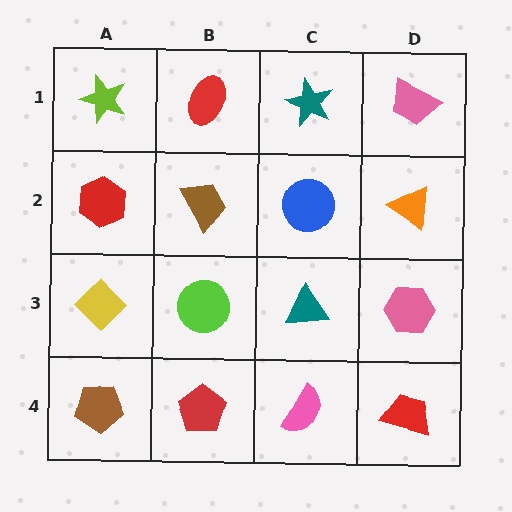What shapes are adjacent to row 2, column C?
A teal star (row 1, column C), a teal triangle (row 3, column C), a brown trapezoid (row 2, column B), an orange triangle (row 2, column D).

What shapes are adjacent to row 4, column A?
A yellow diamond (row 3, column A), a red pentagon (row 4, column B).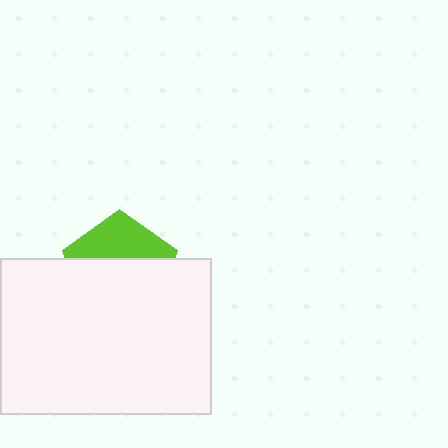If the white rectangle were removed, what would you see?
You would see the complete lime pentagon.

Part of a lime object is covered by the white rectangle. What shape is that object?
It is a pentagon.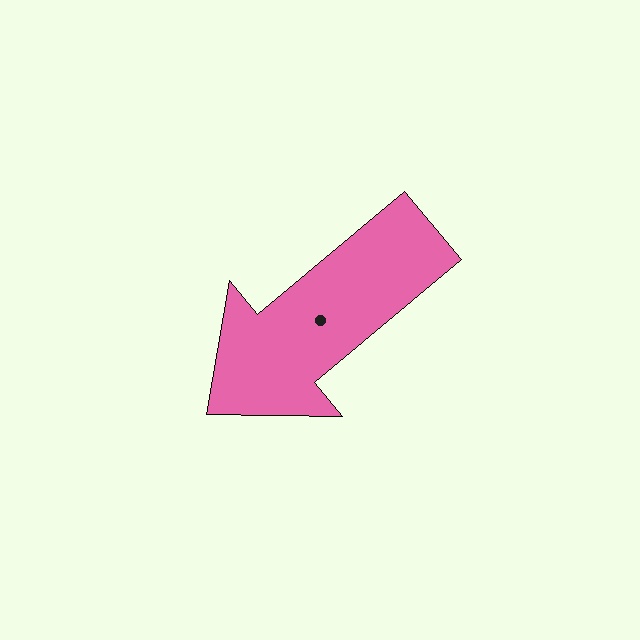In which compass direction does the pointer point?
Southwest.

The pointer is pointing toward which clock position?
Roughly 8 o'clock.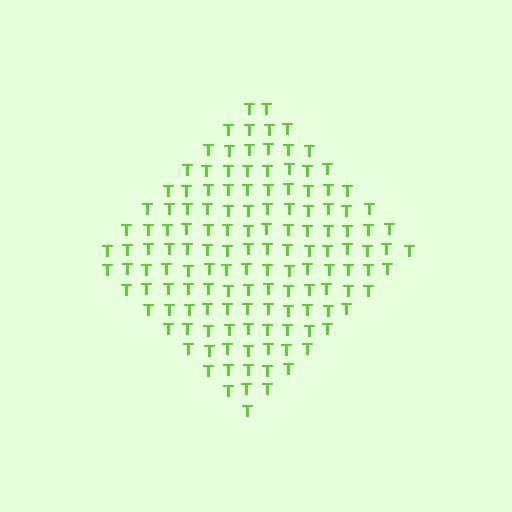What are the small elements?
The small elements are letter T's.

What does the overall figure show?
The overall figure shows a diamond.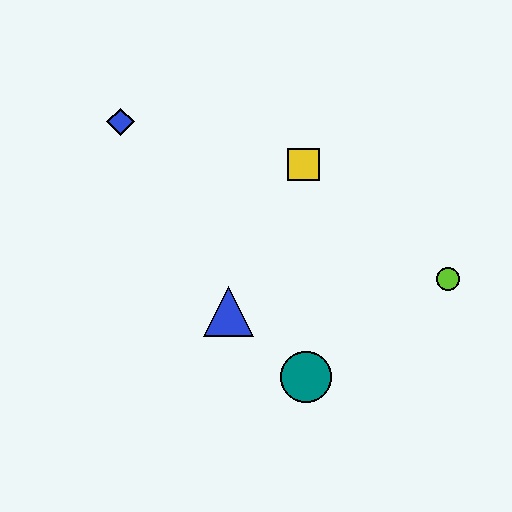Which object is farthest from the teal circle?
The blue diamond is farthest from the teal circle.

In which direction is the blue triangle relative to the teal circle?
The blue triangle is to the left of the teal circle.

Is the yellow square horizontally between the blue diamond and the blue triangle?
No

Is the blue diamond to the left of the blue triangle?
Yes